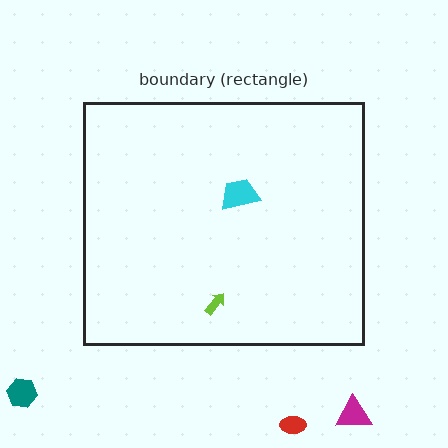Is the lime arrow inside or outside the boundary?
Inside.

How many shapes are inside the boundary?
2 inside, 3 outside.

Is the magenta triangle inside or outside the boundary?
Outside.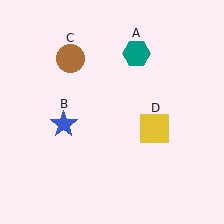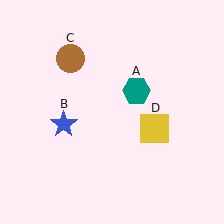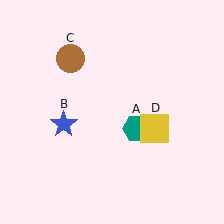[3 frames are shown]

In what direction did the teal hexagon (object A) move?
The teal hexagon (object A) moved down.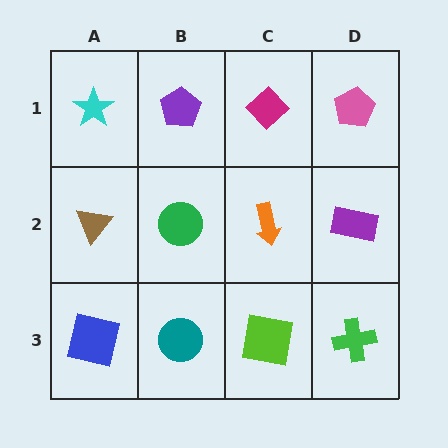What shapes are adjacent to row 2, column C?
A magenta diamond (row 1, column C), a lime square (row 3, column C), a green circle (row 2, column B), a purple rectangle (row 2, column D).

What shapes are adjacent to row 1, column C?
An orange arrow (row 2, column C), a purple pentagon (row 1, column B), a pink pentagon (row 1, column D).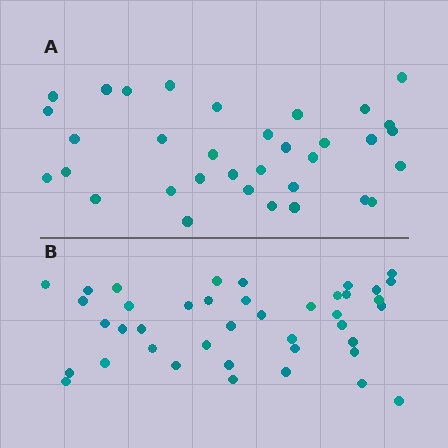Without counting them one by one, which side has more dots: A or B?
Region B (the bottom region) has more dots.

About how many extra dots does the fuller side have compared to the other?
Region B has roughly 8 or so more dots than region A.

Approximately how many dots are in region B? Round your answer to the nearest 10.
About 40 dots. (The exact count is 41, which rounds to 40.)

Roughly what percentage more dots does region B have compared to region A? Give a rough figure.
About 20% more.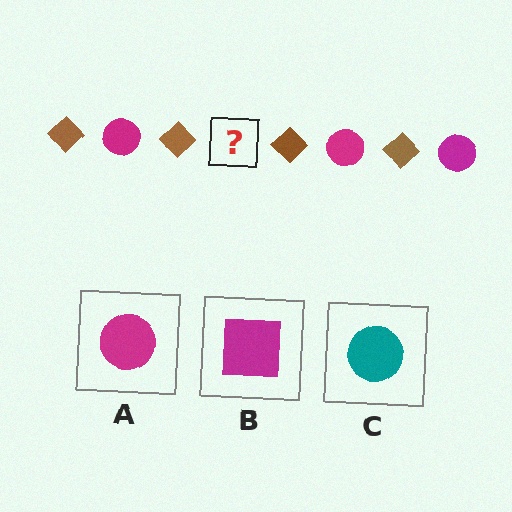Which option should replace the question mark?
Option A.